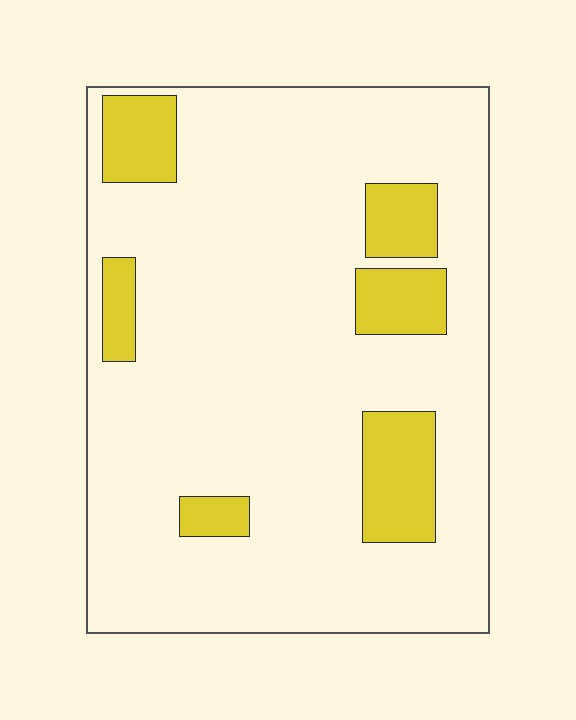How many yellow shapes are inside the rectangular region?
6.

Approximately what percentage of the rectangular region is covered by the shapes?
Approximately 15%.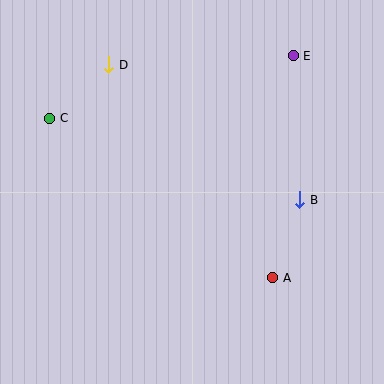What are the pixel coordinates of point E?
Point E is at (293, 56).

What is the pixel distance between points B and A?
The distance between B and A is 83 pixels.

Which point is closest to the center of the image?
Point B at (300, 200) is closest to the center.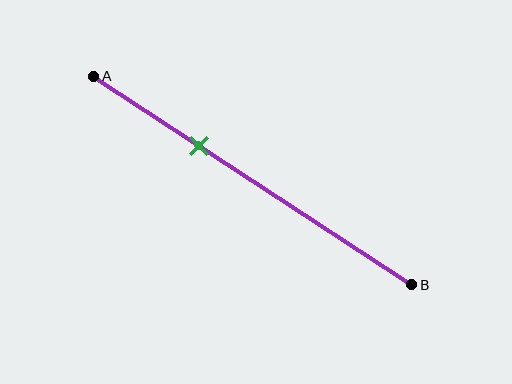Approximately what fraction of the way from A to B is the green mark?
The green mark is approximately 35% of the way from A to B.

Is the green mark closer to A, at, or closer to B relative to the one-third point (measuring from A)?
The green mark is approximately at the one-third point of segment AB.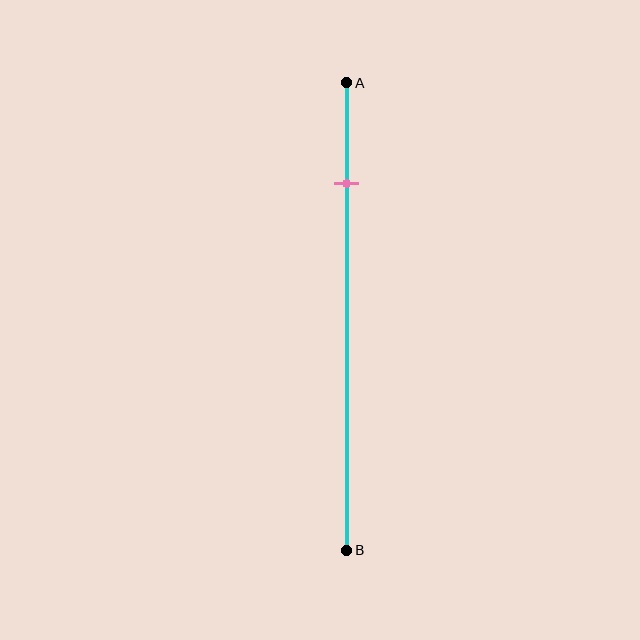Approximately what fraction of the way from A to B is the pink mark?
The pink mark is approximately 20% of the way from A to B.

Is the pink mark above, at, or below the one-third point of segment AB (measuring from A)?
The pink mark is above the one-third point of segment AB.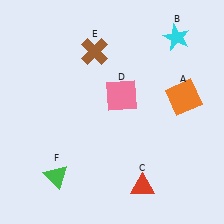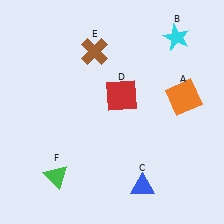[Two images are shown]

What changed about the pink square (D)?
In Image 1, D is pink. In Image 2, it changed to red.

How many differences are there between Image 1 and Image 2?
There are 2 differences between the two images.